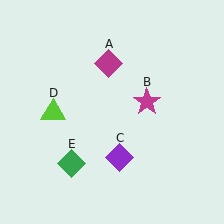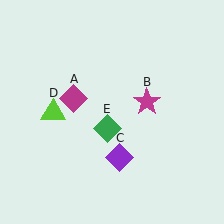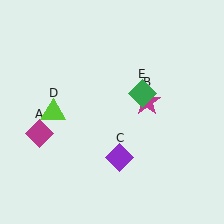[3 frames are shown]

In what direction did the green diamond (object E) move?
The green diamond (object E) moved up and to the right.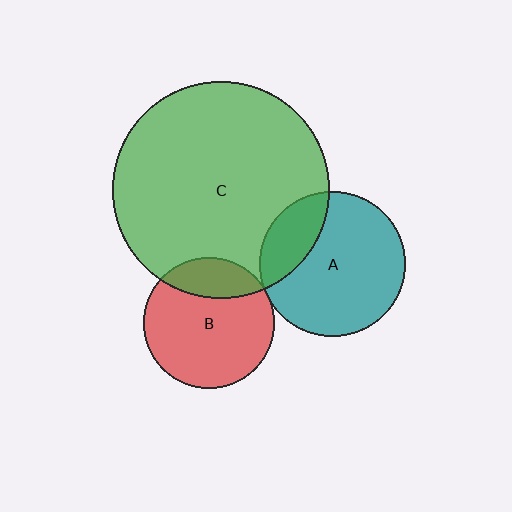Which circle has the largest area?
Circle C (green).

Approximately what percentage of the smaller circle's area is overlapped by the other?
Approximately 20%.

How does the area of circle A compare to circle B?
Approximately 1.2 times.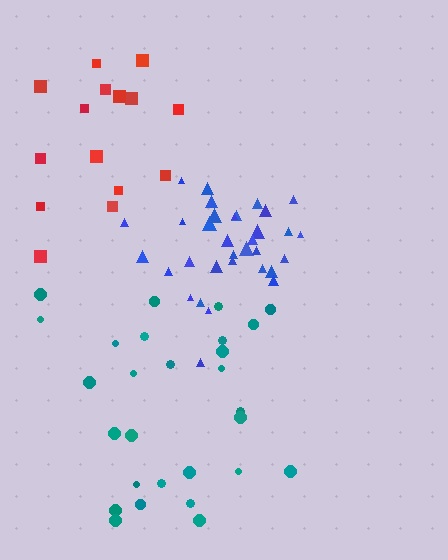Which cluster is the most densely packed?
Blue.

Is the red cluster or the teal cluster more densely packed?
Teal.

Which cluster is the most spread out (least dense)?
Red.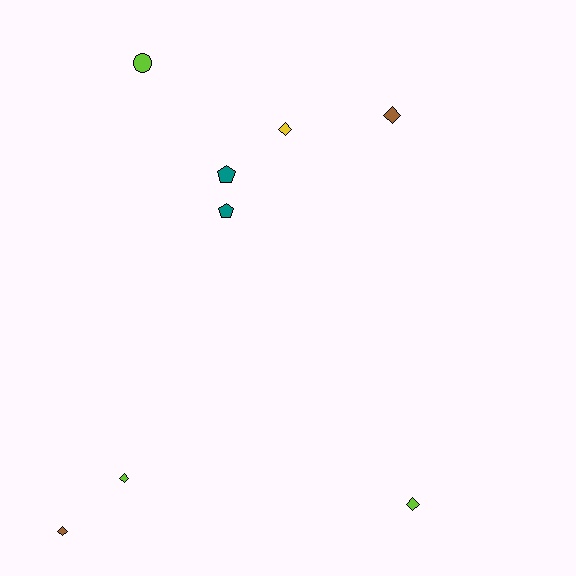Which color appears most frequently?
Lime, with 3 objects.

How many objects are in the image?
There are 8 objects.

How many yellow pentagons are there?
There are no yellow pentagons.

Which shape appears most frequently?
Diamond, with 5 objects.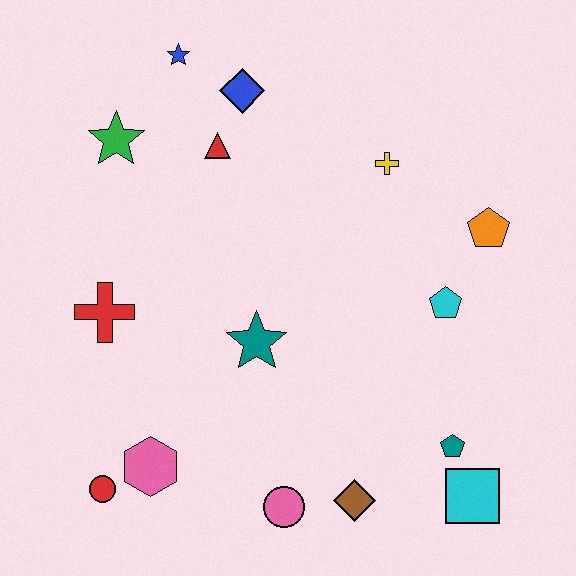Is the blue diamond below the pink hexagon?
No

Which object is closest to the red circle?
The pink hexagon is closest to the red circle.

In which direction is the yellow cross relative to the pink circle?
The yellow cross is above the pink circle.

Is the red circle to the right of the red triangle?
No